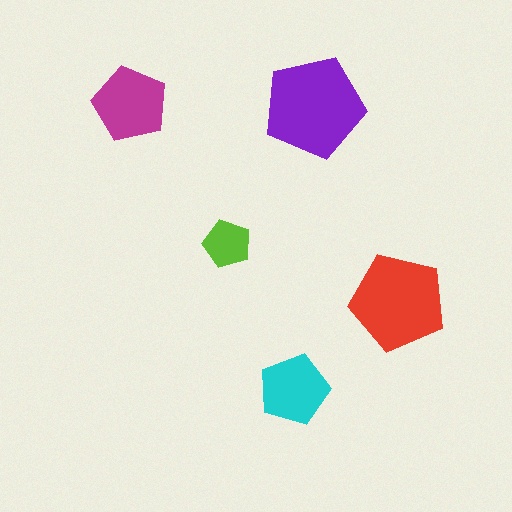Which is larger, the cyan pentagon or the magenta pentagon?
The magenta one.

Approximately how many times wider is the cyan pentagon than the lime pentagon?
About 1.5 times wider.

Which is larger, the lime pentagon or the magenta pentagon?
The magenta one.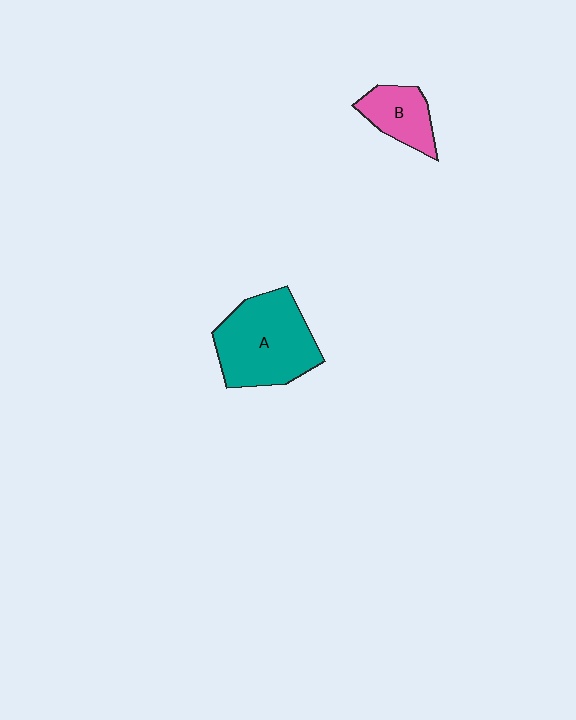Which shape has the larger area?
Shape A (teal).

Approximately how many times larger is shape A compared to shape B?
Approximately 2.2 times.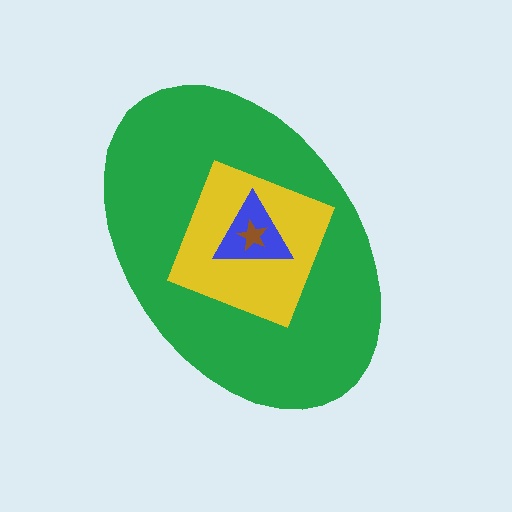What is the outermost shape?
The green ellipse.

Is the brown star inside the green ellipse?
Yes.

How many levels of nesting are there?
4.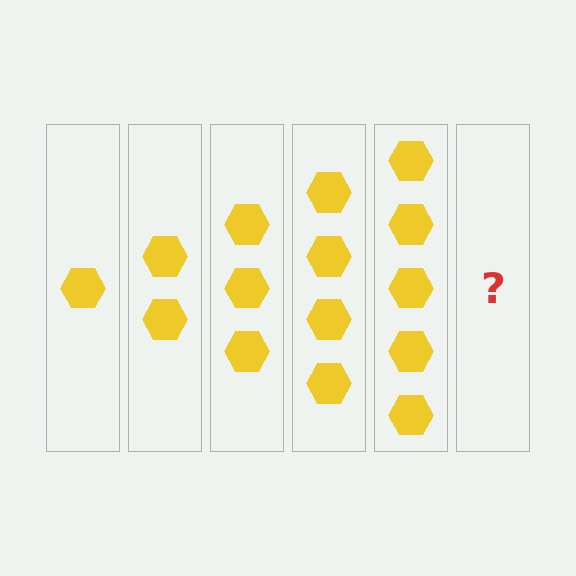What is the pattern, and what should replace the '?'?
The pattern is that each step adds one more hexagon. The '?' should be 6 hexagons.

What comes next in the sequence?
The next element should be 6 hexagons.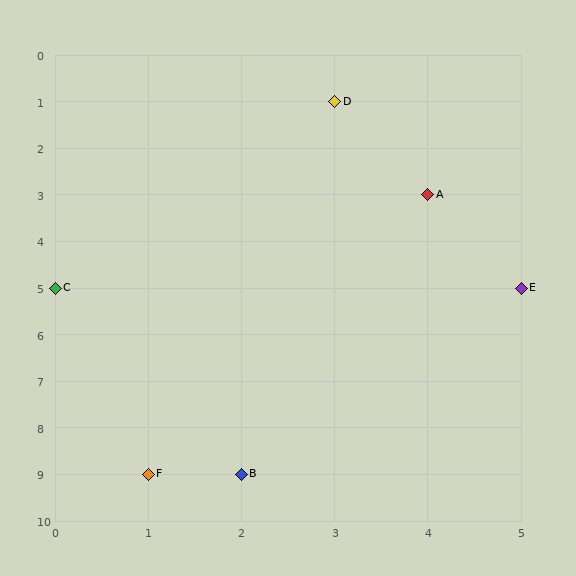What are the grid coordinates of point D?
Point D is at grid coordinates (3, 1).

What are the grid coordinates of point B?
Point B is at grid coordinates (2, 9).